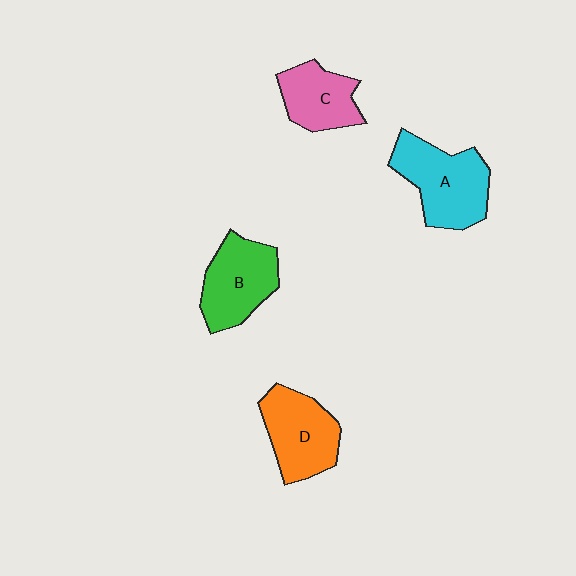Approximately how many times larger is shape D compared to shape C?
Approximately 1.3 times.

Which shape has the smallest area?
Shape C (pink).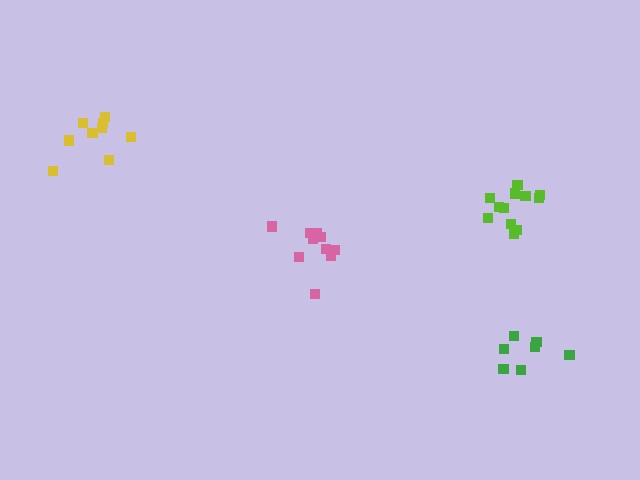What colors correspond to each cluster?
The clusters are colored: yellow, pink, lime, green.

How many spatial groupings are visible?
There are 4 spatial groupings.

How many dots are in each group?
Group 1: 9 dots, Group 2: 10 dots, Group 3: 12 dots, Group 4: 7 dots (38 total).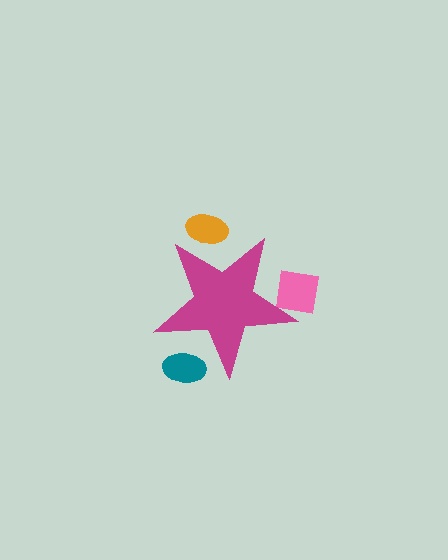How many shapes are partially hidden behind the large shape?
3 shapes are partially hidden.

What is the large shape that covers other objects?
A magenta star.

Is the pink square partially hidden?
Yes, the pink square is partially hidden behind the magenta star.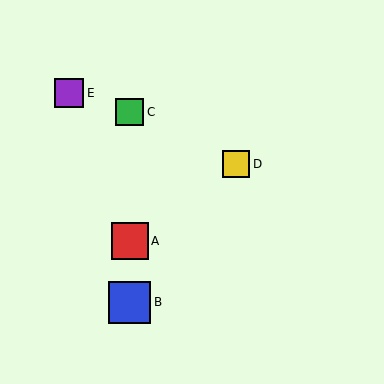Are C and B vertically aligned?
Yes, both are at x≈130.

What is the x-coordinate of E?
Object E is at x≈69.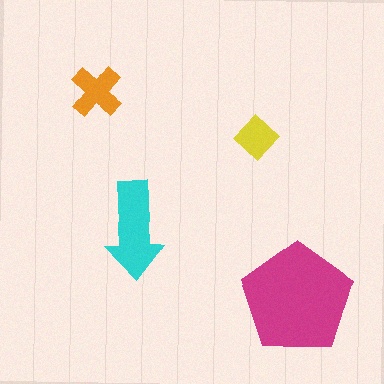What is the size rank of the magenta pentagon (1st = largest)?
1st.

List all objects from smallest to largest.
The yellow diamond, the orange cross, the cyan arrow, the magenta pentagon.